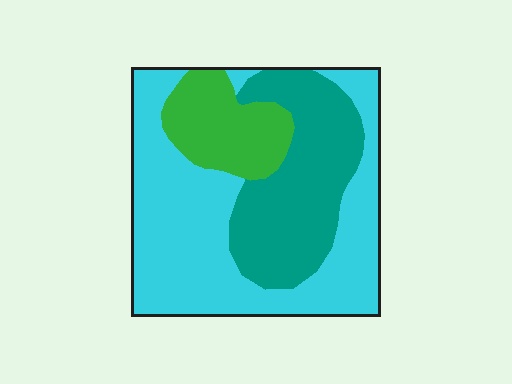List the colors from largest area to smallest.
From largest to smallest: cyan, teal, green.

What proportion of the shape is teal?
Teal takes up about one third (1/3) of the shape.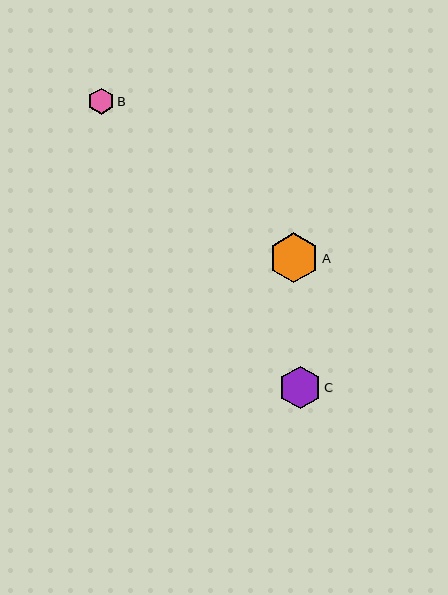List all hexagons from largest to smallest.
From largest to smallest: A, C, B.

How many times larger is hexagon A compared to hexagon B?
Hexagon A is approximately 1.9 times the size of hexagon B.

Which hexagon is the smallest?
Hexagon B is the smallest with a size of approximately 26 pixels.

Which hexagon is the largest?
Hexagon A is the largest with a size of approximately 50 pixels.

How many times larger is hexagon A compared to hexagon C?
Hexagon A is approximately 1.2 times the size of hexagon C.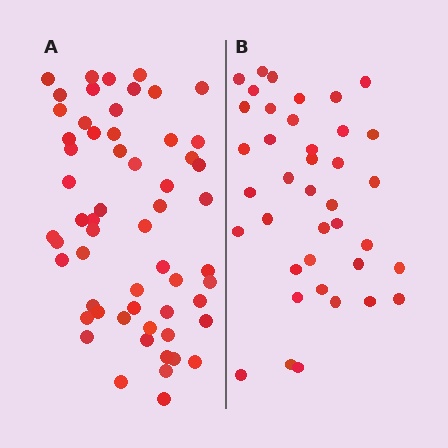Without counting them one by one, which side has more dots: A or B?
Region A (the left region) has more dots.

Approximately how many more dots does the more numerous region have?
Region A has approximately 20 more dots than region B.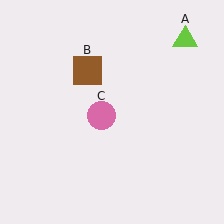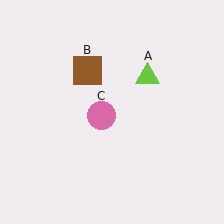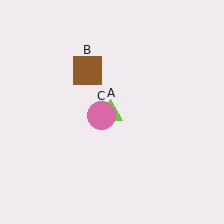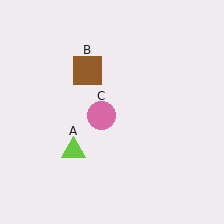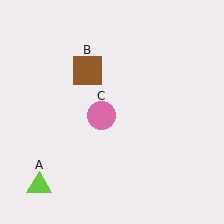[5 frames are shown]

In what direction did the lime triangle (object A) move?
The lime triangle (object A) moved down and to the left.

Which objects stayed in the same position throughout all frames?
Brown square (object B) and pink circle (object C) remained stationary.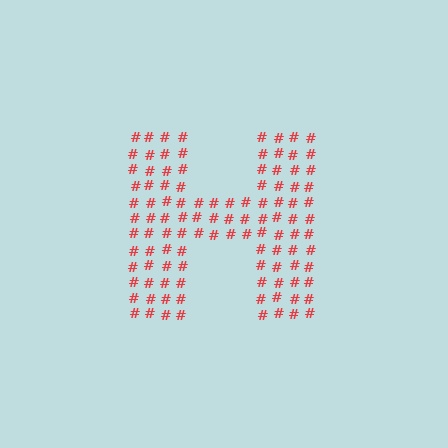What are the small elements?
The small elements are hash symbols.